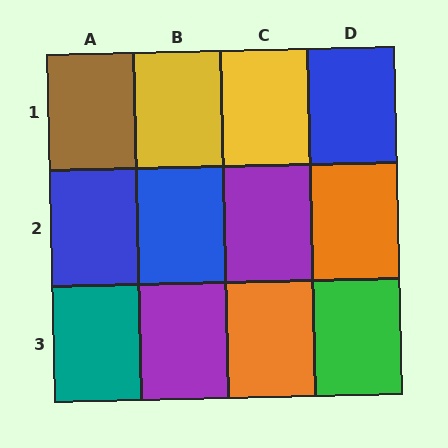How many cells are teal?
1 cell is teal.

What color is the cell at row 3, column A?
Teal.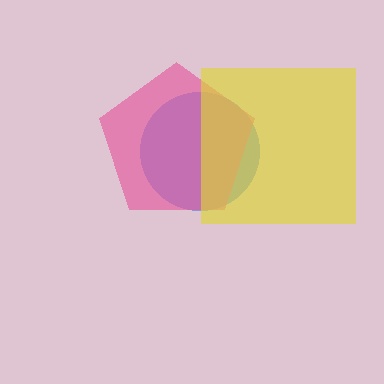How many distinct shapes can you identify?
There are 3 distinct shapes: a blue circle, a pink pentagon, a yellow square.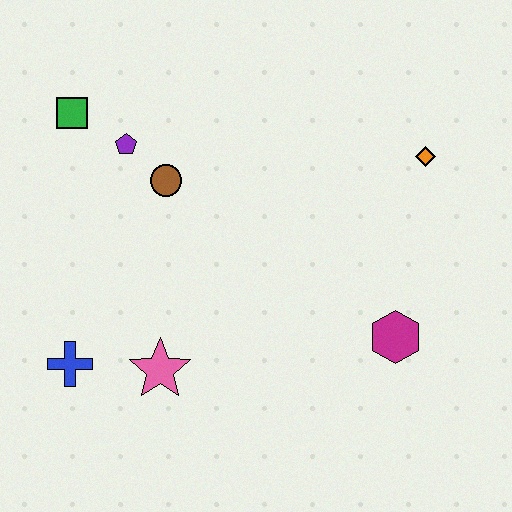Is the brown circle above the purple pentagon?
No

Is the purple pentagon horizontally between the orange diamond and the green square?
Yes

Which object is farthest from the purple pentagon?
The magenta hexagon is farthest from the purple pentagon.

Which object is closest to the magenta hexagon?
The orange diamond is closest to the magenta hexagon.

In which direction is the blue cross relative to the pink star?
The blue cross is to the left of the pink star.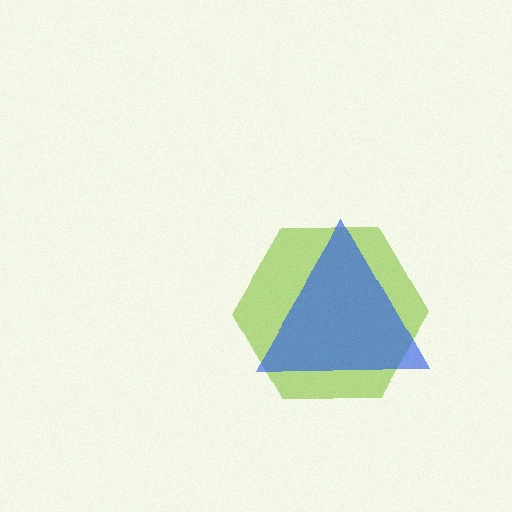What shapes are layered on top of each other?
The layered shapes are: a lime hexagon, a blue triangle.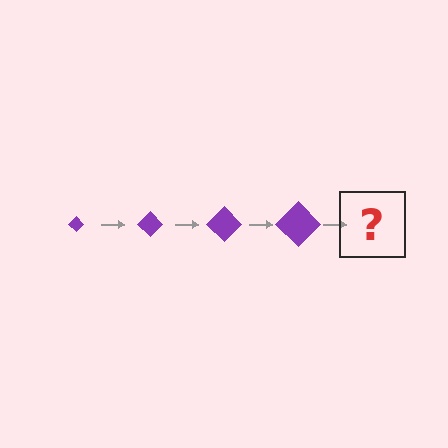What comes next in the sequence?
The next element should be a purple diamond, larger than the previous one.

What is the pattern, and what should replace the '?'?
The pattern is that the diamond gets progressively larger each step. The '?' should be a purple diamond, larger than the previous one.